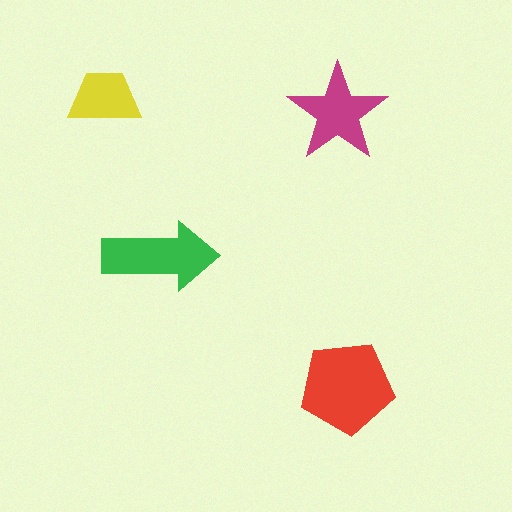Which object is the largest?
The red pentagon.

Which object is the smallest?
The yellow trapezoid.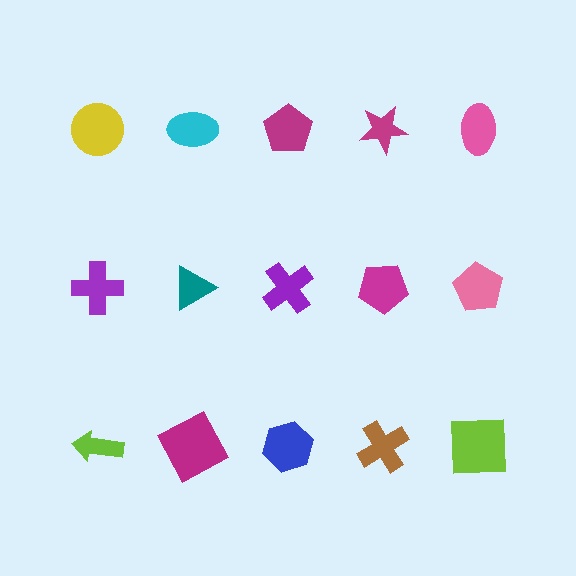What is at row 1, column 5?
A pink ellipse.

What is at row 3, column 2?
A magenta square.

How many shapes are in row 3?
5 shapes.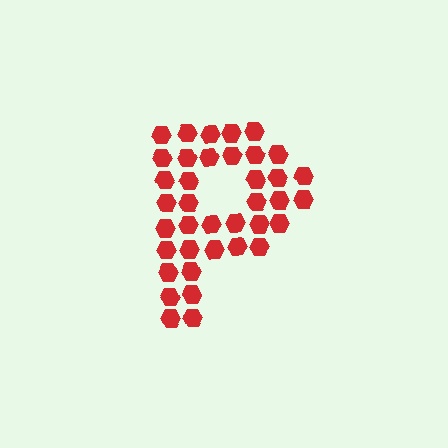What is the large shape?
The large shape is the letter P.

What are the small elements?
The small elements are hexagons.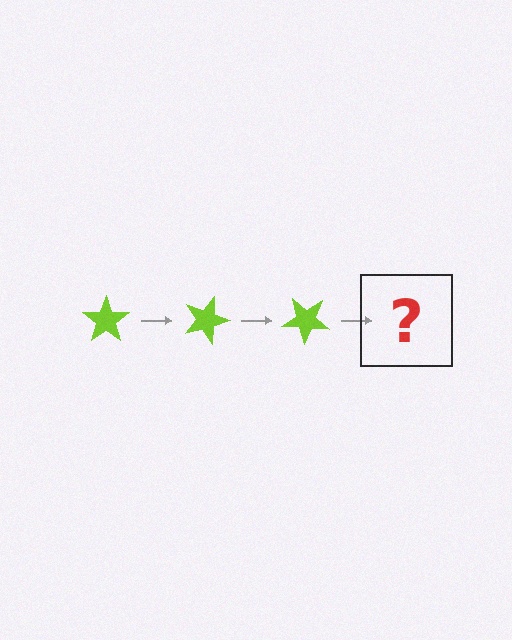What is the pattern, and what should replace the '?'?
The pattern is that the star rotates 20 degrees each step. The '?' should be a lime star rotated 60 degrees.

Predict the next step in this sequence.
The next step is a lime star rotated 60 degrees.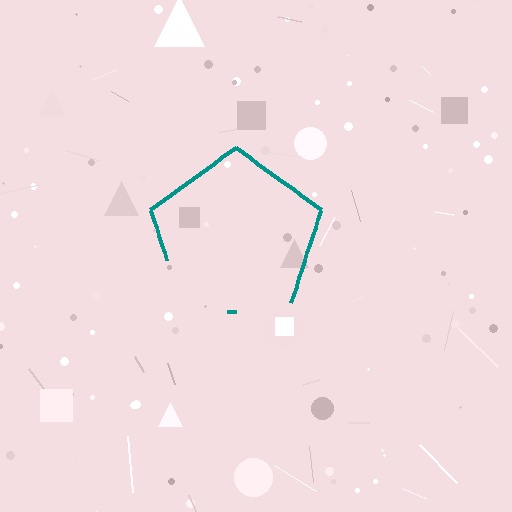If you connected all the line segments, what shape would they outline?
They would outline a pentagon.